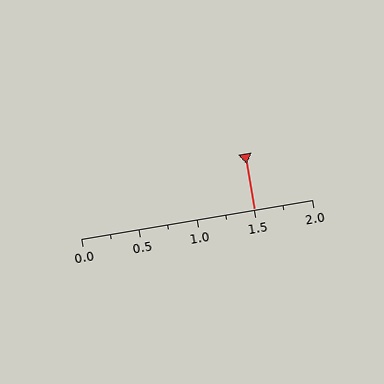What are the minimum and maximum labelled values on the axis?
The axis runs from 0.0 to 2.0.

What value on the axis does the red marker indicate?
The marker indicates approximately 1.5.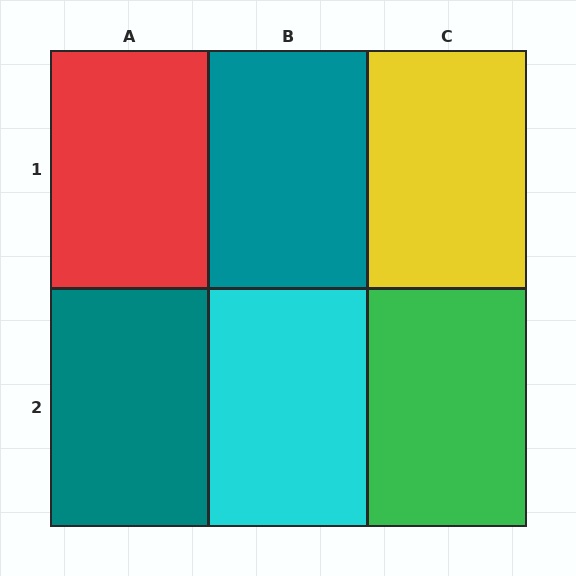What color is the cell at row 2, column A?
Teal.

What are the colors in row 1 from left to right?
Red, teal, yellow.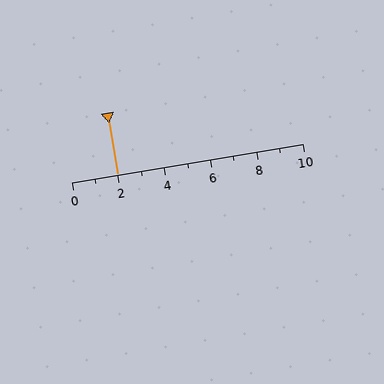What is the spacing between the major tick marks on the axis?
The major ticks are spaced 2 apart.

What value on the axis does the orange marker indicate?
The marker indicates approximately 2.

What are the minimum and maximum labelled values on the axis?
The axis runs from 0 to 10.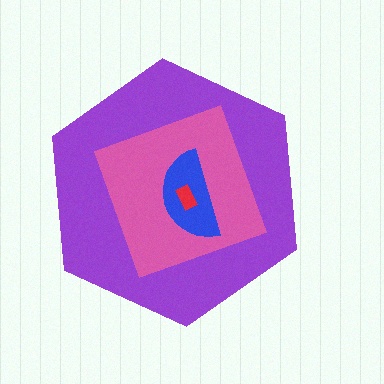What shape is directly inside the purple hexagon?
The pink square.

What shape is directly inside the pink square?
The blue semicircle.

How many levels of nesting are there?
4.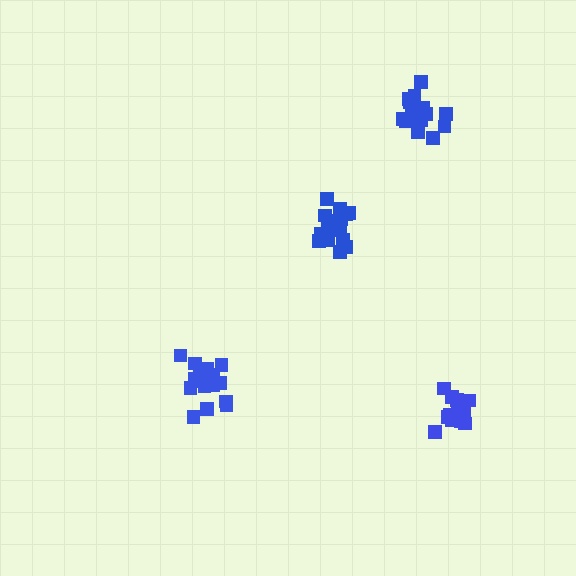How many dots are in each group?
Group 1: 18 dots, Group 2: 18 dots, Group 3: 14 dots, Group 4: 15 dots (65 total).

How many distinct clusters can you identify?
There are 4 distinct clusters.